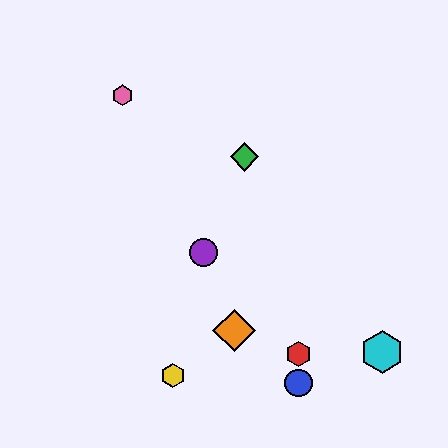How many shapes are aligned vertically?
2 shapes (the red hexagon, the blue circle) are aligned vertically.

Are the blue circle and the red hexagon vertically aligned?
Yes, both are at x≈299.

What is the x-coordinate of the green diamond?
The green diamond is at x≈244.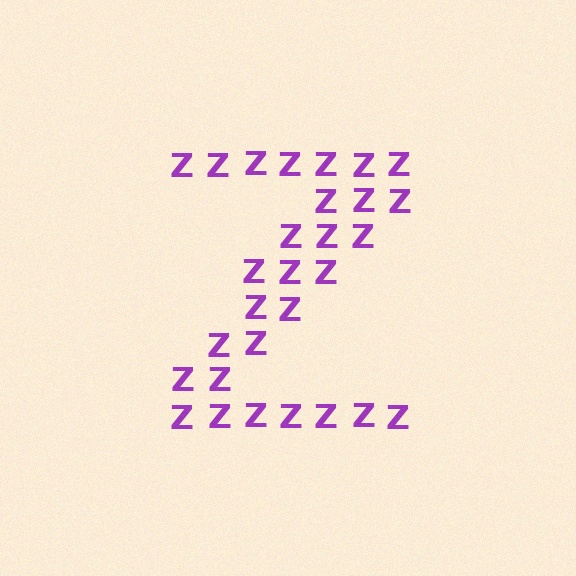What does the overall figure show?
The overall figure shows the letter Z.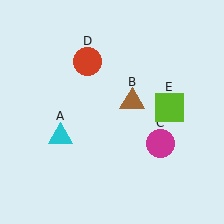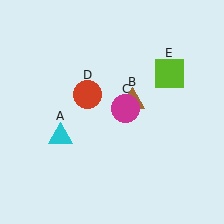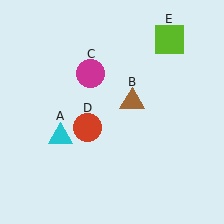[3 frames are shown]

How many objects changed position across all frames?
3 objects changed position: magenta circle (object C), red circle (object D), lime square (object E).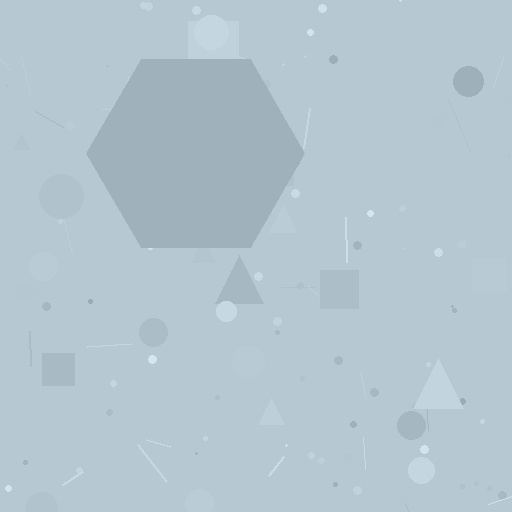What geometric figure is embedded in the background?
A hexagon is embedded in the background.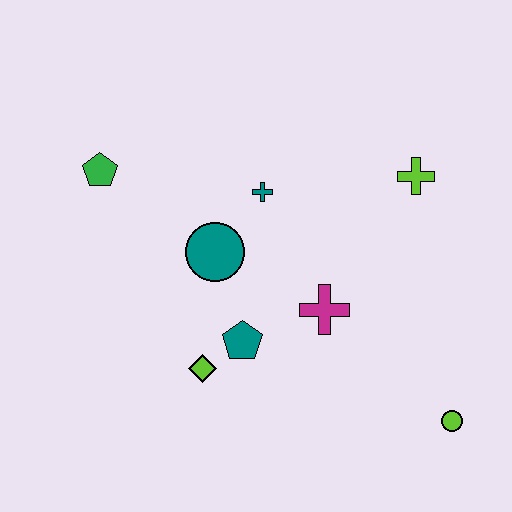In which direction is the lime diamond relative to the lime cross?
The lime diamond is to the left of the lime cross.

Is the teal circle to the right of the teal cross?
No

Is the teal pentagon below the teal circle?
Yes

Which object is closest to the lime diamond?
The teal pentagon is closest to the lime diamond.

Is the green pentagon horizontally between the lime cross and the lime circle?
No